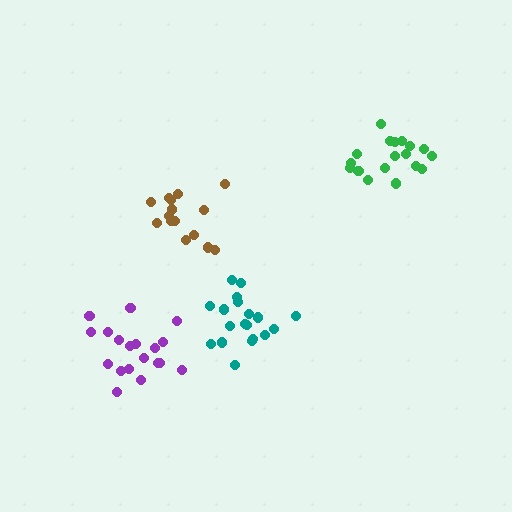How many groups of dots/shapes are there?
There are 4 groups.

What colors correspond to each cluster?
The clusters are colored: brown, purple, green, teal.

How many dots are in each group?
Group 1: 17 dots, Group 2: 19 dots, Group 3: 18 dots, Group 4: 19 dots (73 total).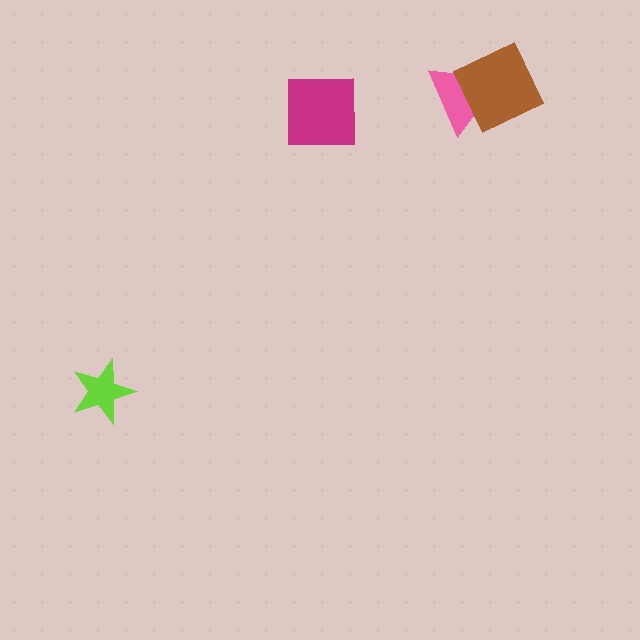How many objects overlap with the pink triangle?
1 object overlaps with the pink triangle.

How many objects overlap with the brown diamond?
1 object overlaps with the brown diamond.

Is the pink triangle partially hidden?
Yes, it is partially covered by another shape.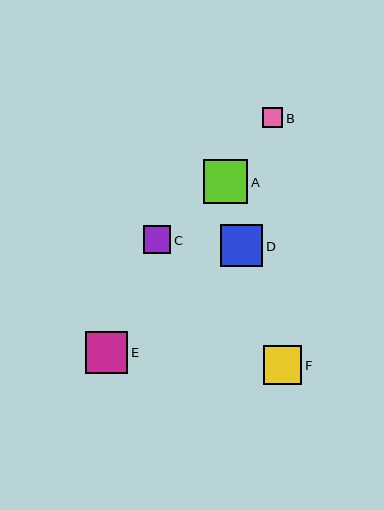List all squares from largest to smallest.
From largest to smallest: A, D, E, F, C, B.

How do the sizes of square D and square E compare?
Square D and square E are approximately the same size.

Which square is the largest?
Square A is the largest with a size of approximately 44 pixels.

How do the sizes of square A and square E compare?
Square A and square E are approximately the same size.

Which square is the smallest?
Square B is the smallest with a size of approximately 21 pixels.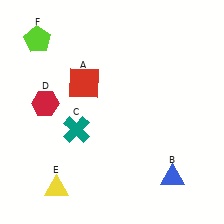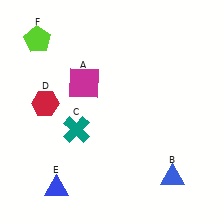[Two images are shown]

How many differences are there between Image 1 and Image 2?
There are 2 differences between the two images.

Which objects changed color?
A changed from red to magenta. E changed from yellow to blue.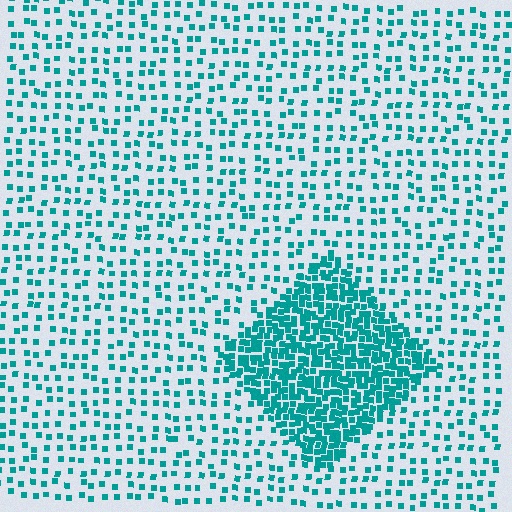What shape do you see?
I see a diamond.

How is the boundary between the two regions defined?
The boundary is defined by a change in element density (approximately 3.1x ratio). All elements are the same color, size, and shape.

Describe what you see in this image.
The image contains small teal elements arranged at two different densities. A diamond-shaped region is visible where the elements are more densely packed than the surrounding area.